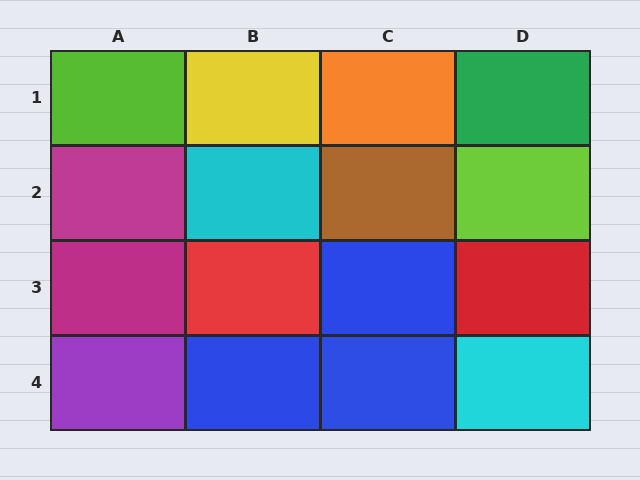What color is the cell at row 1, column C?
Orange.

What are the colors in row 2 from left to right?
Magenta, cyan, brown, lime.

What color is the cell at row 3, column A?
Magenta.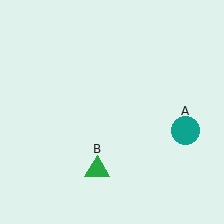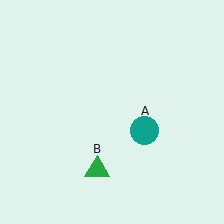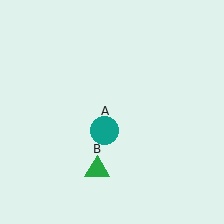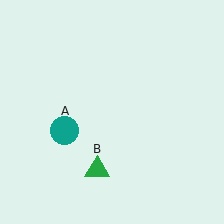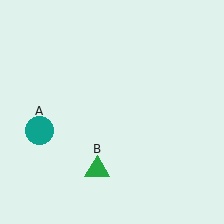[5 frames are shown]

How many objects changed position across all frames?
1 object changed position: teal circle (object A).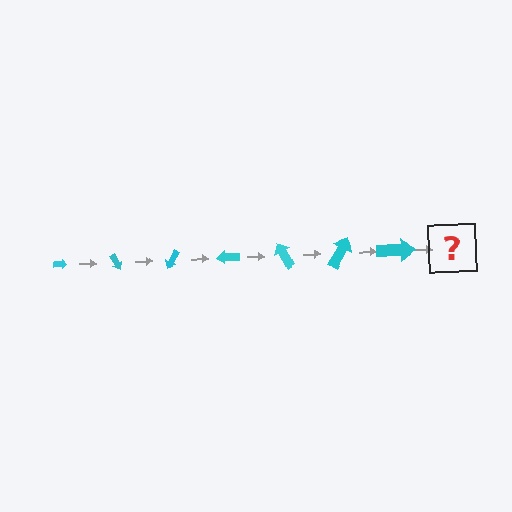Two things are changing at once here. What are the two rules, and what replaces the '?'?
The two rules are that the arrow grows larger each step and it rotates 60 degrees each step. The '?' should be an arrow, larger than the previous one and rotated 420 degrees from the start.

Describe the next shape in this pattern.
It should be an arrow, larger than the previous one and rotated 420 degrees from the start.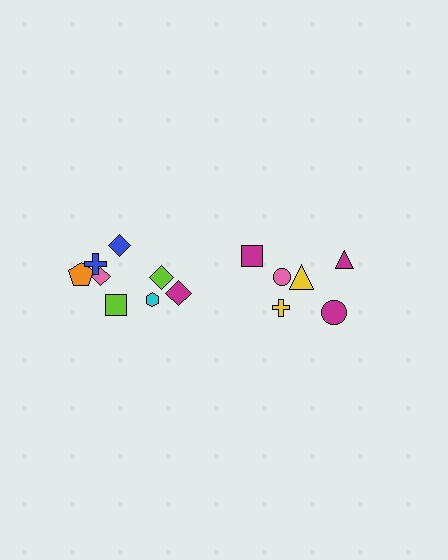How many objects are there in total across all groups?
There are 14 objects.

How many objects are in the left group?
There are 8 objects.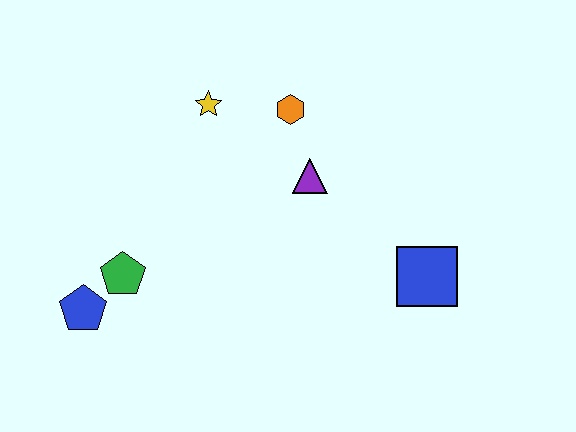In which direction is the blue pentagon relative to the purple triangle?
The blue pentagon is to the left of the purple triangle.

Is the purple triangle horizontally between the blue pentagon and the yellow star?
No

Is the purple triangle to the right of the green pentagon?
Yes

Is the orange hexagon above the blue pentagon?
Yes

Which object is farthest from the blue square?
The blue pentagon is farthest from the blue square.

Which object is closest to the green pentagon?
The blue pentagon is closest to the green pentagon.